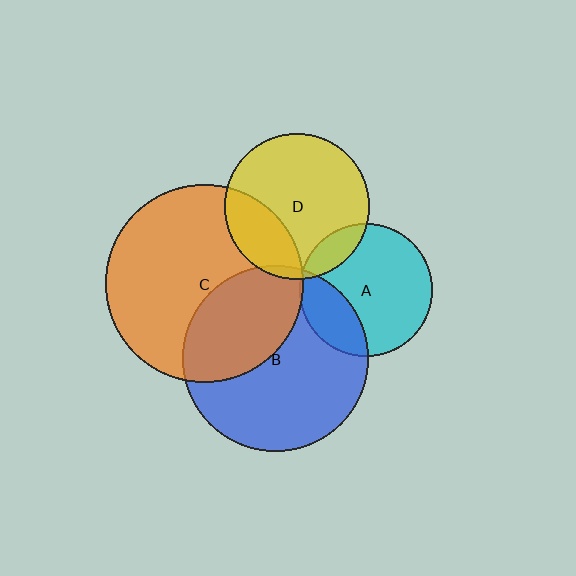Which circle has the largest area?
Circle C (orange).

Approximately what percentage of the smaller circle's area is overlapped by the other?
Approximately 5%.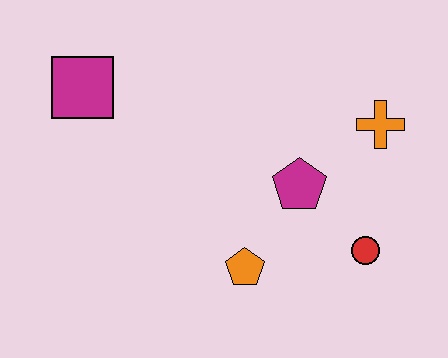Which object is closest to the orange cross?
The magenta pentagon is closest to the orange cross.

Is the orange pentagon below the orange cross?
Yes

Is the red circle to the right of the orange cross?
No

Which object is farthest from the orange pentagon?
The magenta square is farthest from the orange pentagon.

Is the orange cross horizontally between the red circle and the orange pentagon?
No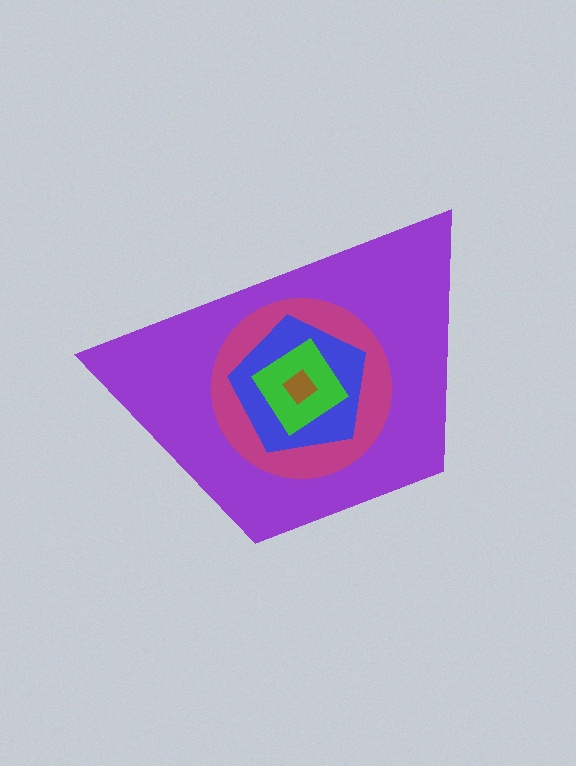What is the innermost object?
The brown diamond.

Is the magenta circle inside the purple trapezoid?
Yes.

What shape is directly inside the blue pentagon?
The green diamond.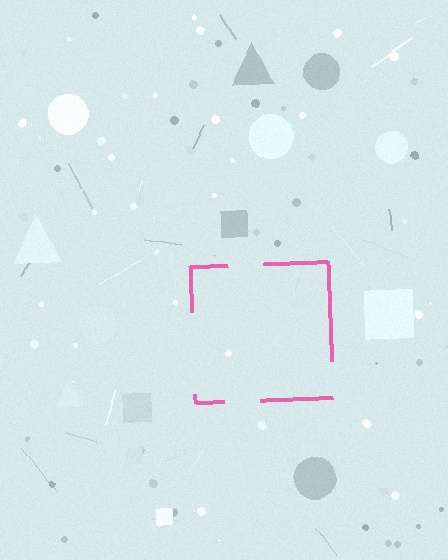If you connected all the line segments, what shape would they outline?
They would outline a square.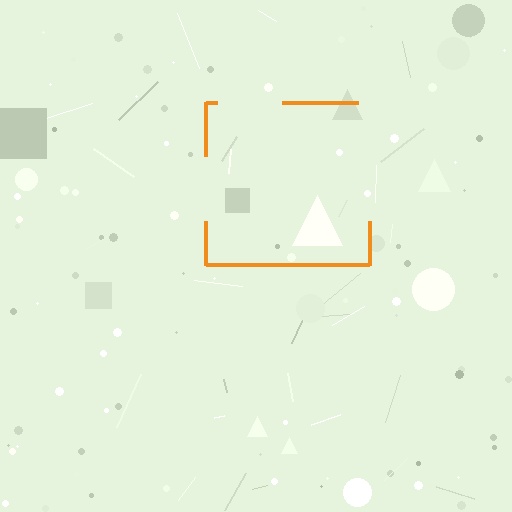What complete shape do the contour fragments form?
The contour fragments form a square.